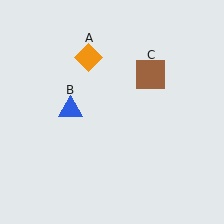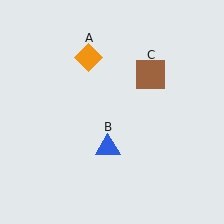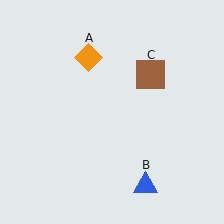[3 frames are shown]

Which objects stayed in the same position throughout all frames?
Orange diamond (object A) and brown square (object C) remained stationary.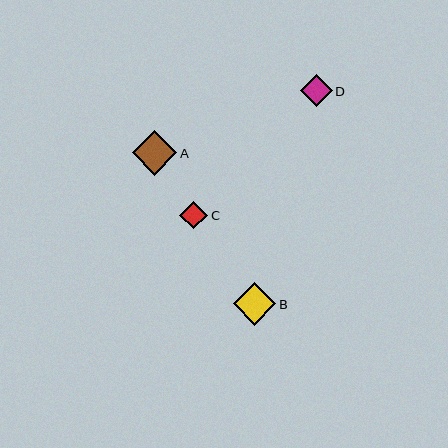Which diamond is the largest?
Diamond A is the largest with a size of approximately 45 pixels.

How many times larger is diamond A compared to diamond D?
Diamond A is approximately 1.4 times the size of diamond D.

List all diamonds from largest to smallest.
From largest to smallest: A, B, D, C.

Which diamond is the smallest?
Diamond C is the smallest with a size of approximately 28 pixels.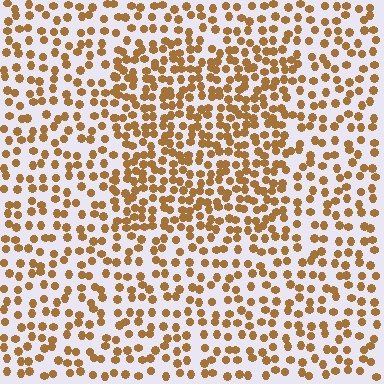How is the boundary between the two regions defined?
The boundary is defined by a change in element density (approximately 1.7x ratio). All elements are the same color, size, and shape.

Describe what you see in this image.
The image contains small brown elements arranged at two different densities. A rectangle-shaped region is visible where the elements are more densely packed than the surrounding area.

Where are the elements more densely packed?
The elements are more densely packed inside the rectangle boundary.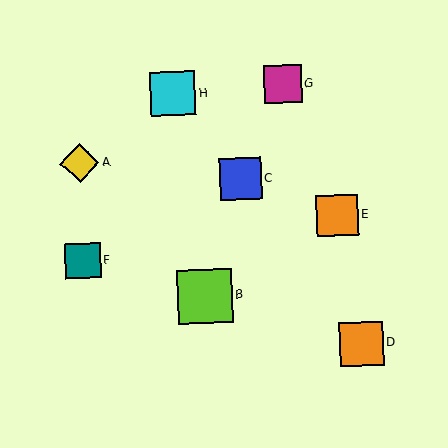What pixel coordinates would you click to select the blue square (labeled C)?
Click at (240, 179) to select the blue square C.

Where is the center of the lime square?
The center of the lime square is at (205, 296).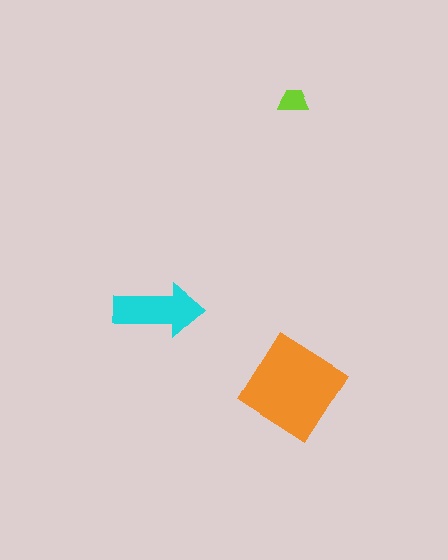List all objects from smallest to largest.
The lime trapezoid, the cyan arrow, the orange diamond.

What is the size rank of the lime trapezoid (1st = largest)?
3rd.